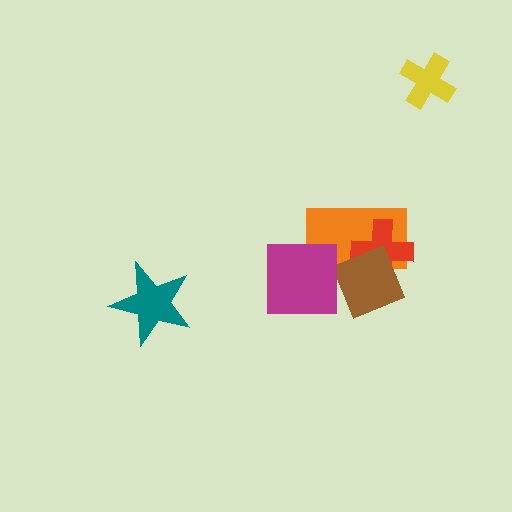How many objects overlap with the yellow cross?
0 objects overlap with the yellow cross.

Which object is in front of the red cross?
The brown diamond is in front of the red cross.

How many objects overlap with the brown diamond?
3 objects overlap with the brown diamond.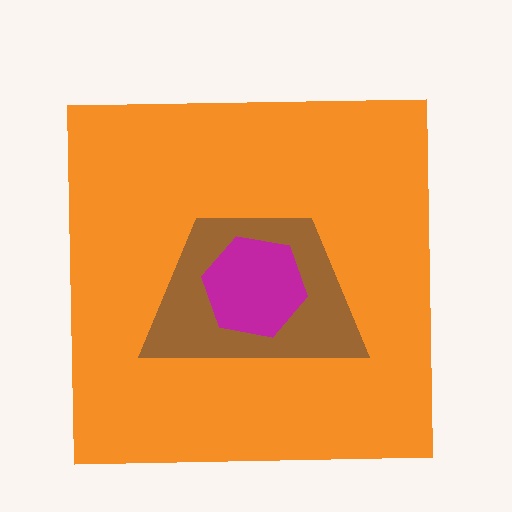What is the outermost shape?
The orange square.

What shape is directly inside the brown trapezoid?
The magenta hexagon.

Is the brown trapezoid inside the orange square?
Yes.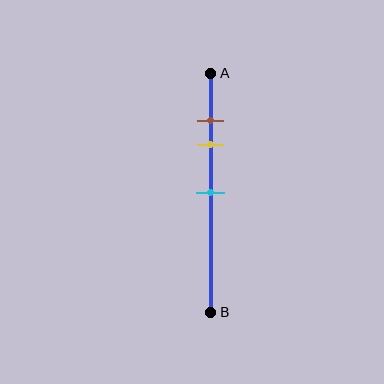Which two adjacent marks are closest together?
The brown and yellow marks are the closest adjacent pair.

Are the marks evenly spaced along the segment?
No, the marks are not evenly spaced.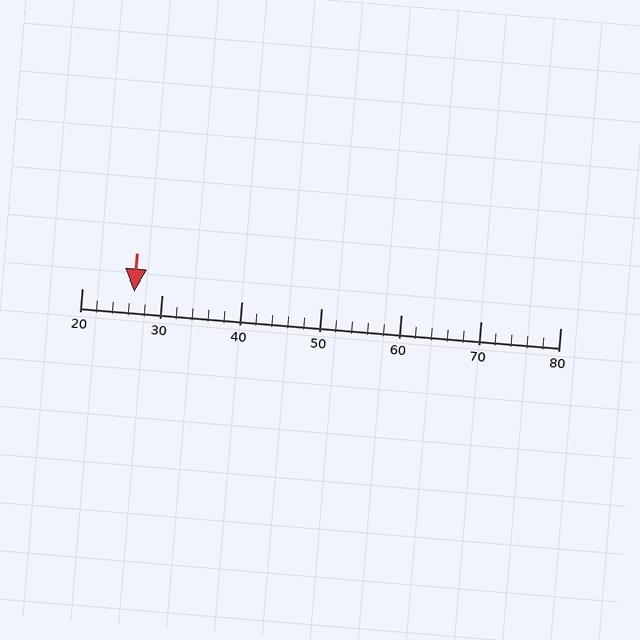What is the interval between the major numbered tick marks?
The major tick marks are spaced 10 units apart.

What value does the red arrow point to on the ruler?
The red arrow points to approximately 27.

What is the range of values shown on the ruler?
The ruler shows values from 20 to 80.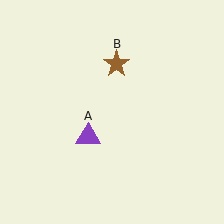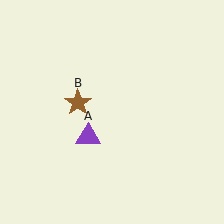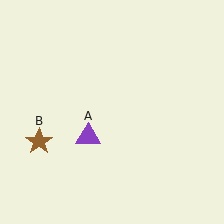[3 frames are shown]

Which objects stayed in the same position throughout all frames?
Purple triangle (object A) remained stationary.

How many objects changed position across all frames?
1 object changed position: brown star (object B).